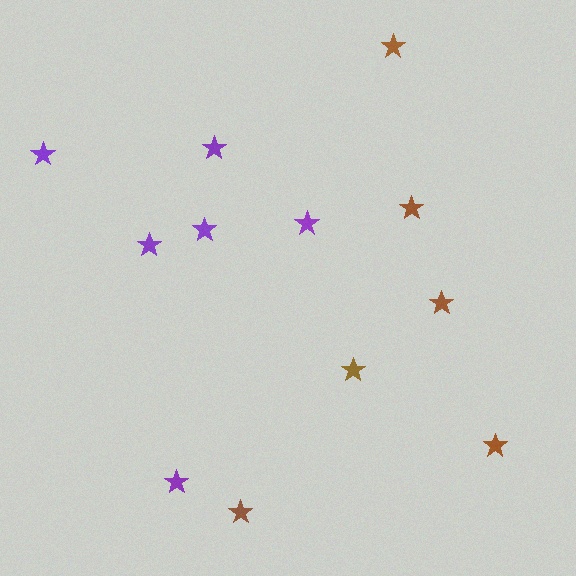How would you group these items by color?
There are 2 groups: one group of purple stars (6) and one group of brown stars (6).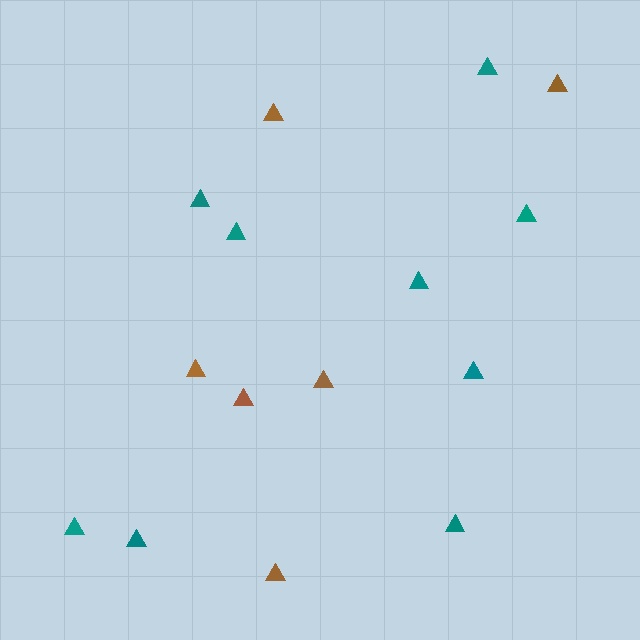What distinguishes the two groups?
There are 2 groups: one group of brown triangles (6) and one group of teal triangles (9).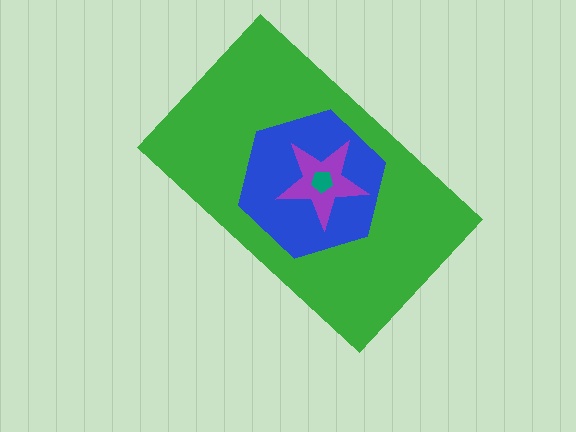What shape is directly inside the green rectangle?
The blue hexagon.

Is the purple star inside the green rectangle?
Yes.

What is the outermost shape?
The green rectangle.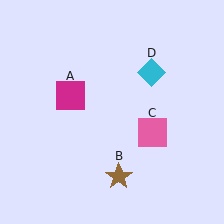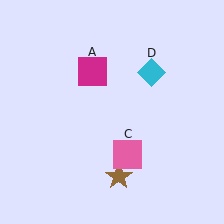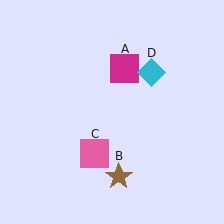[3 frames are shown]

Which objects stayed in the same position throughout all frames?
Brown star (object B) and cyan diamond (object D) remained stationary.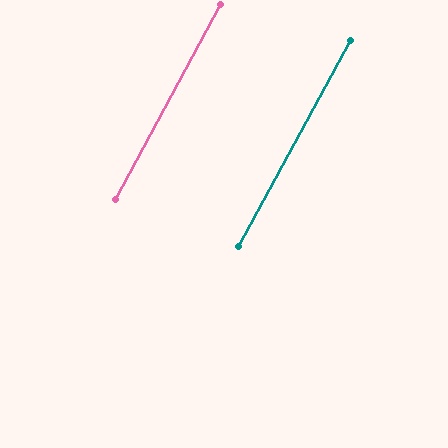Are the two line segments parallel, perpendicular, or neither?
Parallel — their directions differ by only 0.1°.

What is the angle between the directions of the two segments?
Approximately 0 degrees.